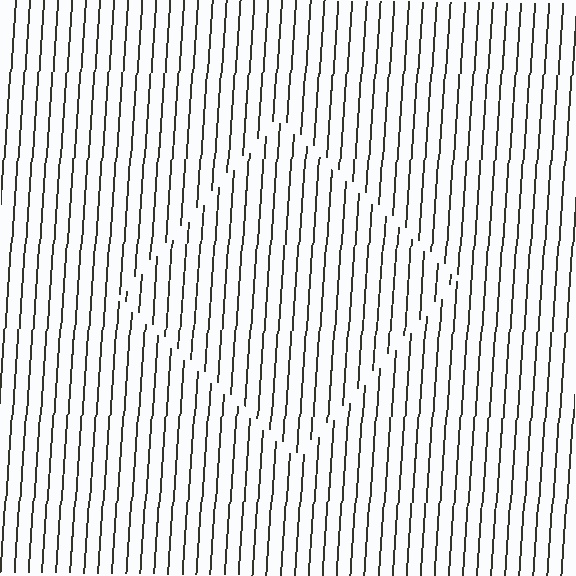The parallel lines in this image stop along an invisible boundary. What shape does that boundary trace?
An illusory square. The interior of the shape contains the same grating, shifted by half a period — the contour is defined by the phase discontinuity where line-ends from the inner and outer gratings abut.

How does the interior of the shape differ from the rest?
The interior of the shape contains the same grating, shifted by half a period — the contour is defined by the phase discontinuity where line-ends from the inner and outer gratings abut.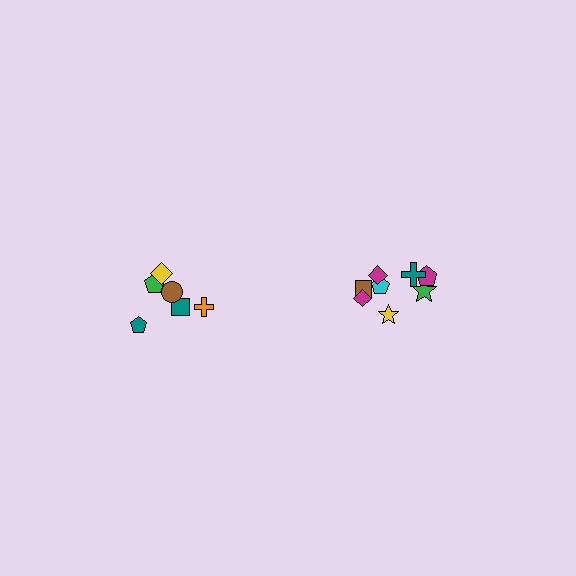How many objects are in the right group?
There are 8 objects.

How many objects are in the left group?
There are 6 objects.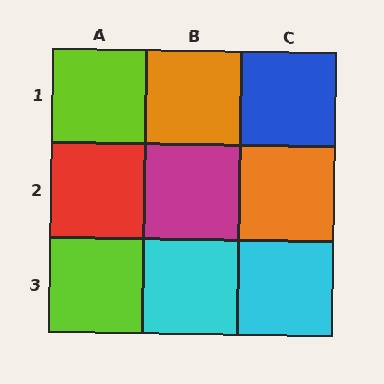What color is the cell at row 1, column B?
Orange.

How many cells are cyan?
2 cells are cyan.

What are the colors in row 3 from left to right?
Lime, cyan, cyan.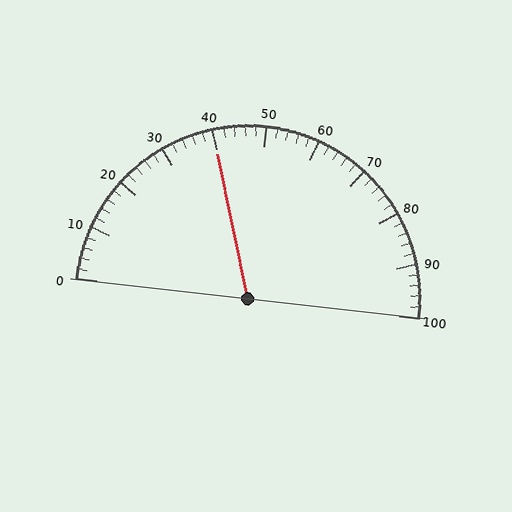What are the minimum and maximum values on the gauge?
The gauge ranges from 0 to 100.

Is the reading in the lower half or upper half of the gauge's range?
The reading is in the lower half of the range (0 to 100).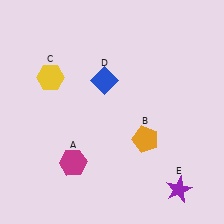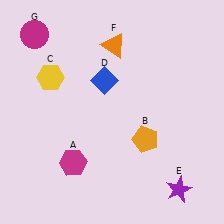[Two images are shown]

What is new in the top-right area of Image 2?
An orange triangle (F) was added in the top-right area of Image 2.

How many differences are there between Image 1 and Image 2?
There are 2 differences between the two images.